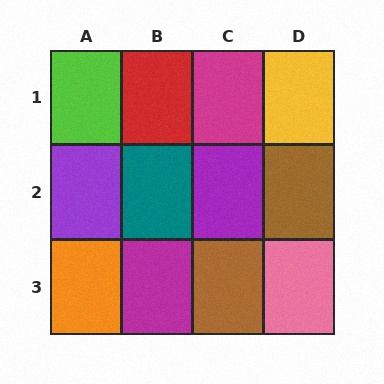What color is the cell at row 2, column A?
Purple.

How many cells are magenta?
2 cells are magenta.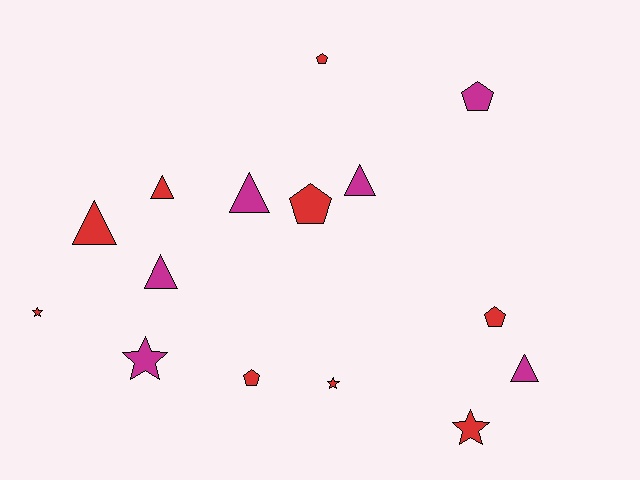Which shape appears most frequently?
Triangle, with 6 objects.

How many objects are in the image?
There are 15 objects.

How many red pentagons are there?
There are 4 red pentagons.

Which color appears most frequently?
Red, with 9 objects.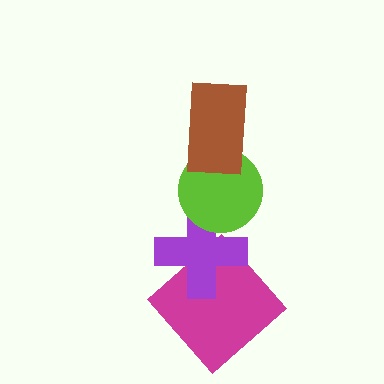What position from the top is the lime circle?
The lime circle is 2nd from the top.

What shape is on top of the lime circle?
The brown rectangle is on top of the lime circle.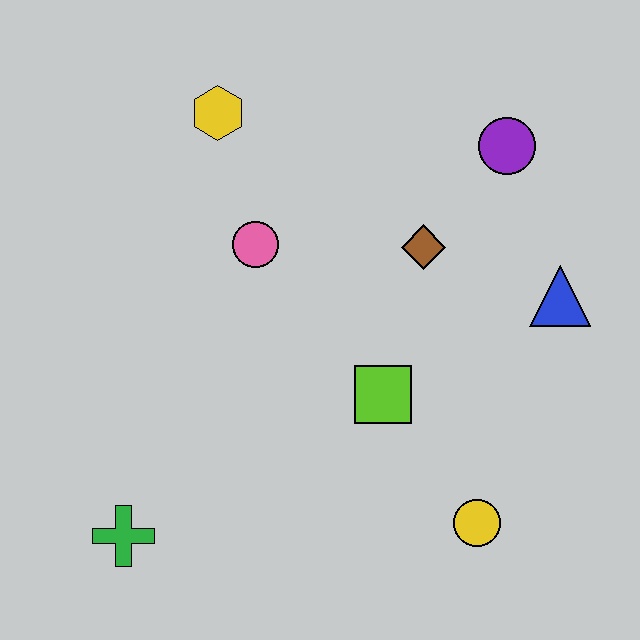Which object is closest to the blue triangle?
The brown diamond is closest to the blue triangle.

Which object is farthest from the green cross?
The purple circle is farthest from the green cross.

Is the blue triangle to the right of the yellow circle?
Yes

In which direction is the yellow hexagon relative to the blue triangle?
The yellow hexagon is to the left of the blue triangle.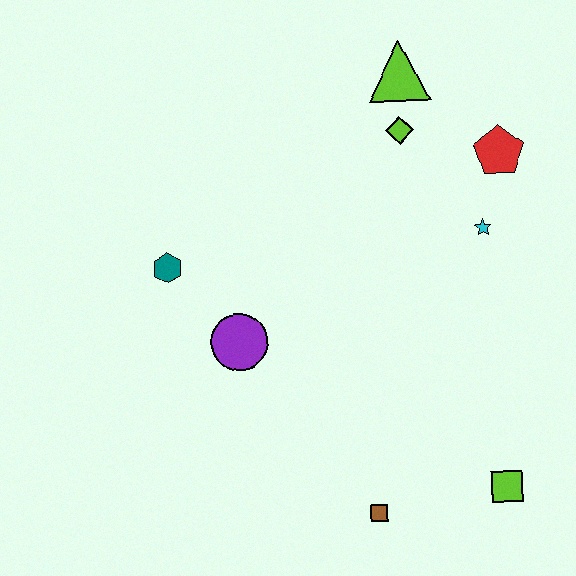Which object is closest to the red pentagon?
The cyan star is closest to the red pentagon.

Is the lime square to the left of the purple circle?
No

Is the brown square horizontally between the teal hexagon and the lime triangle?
Yes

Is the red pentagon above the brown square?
Yes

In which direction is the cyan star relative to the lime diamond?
The cyan star is below the lime diamond.